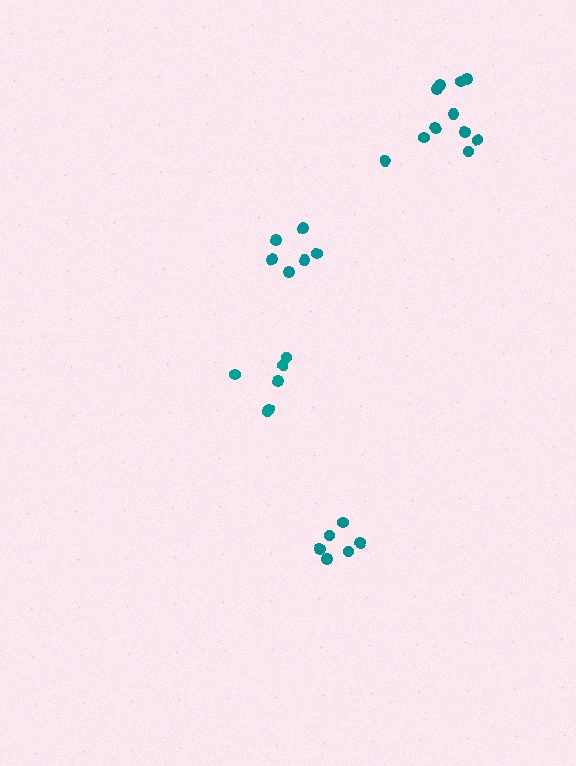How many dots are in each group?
Group 1: 6 dots, Group 2: 6 dots, Group 3: 6 dots, Group 4: 11 dots (29 total).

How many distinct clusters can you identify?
There are 4 distinct clusters.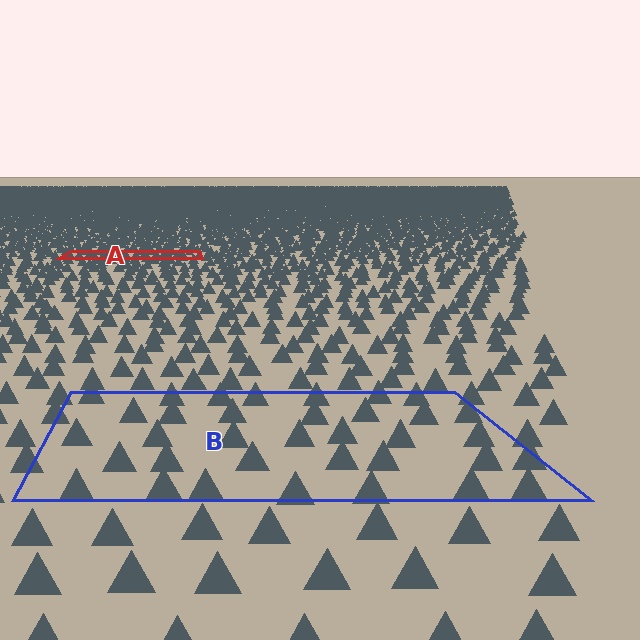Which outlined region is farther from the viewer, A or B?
Region A is farther from the viewer — the texture elements inside it appear smaller and more densely packed.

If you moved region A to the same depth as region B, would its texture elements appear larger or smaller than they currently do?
They would appear larger. At a closer depth, the same texture elements are projected at a bigger on-screen size.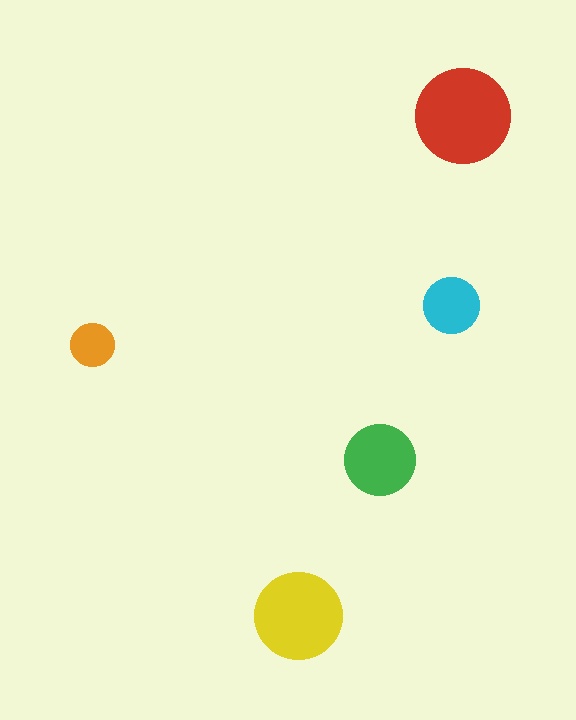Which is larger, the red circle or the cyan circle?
The red one.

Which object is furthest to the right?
The red circle is rightmost.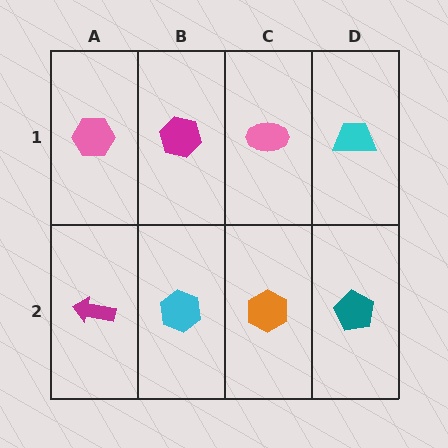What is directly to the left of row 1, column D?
A pink ellipse.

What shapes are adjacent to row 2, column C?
A pink ellipse (row 1, column C), a cyan hexagon (row 2, column B), a teal pentagon (row 2, column D).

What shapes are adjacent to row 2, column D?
A cyan trapezoid (row 1, column D), an orange hexagon (row 2, column C).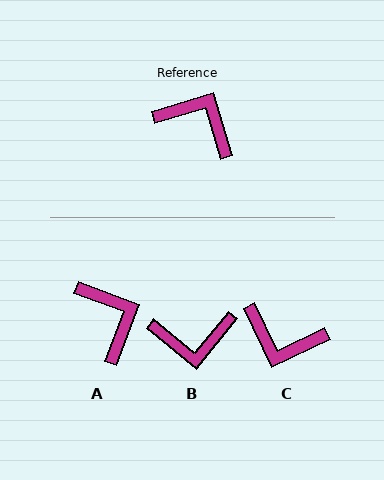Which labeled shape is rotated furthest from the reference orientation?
C, about 171 degrees away.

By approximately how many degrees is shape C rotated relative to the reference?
Approximately 171 degrees clockwise.